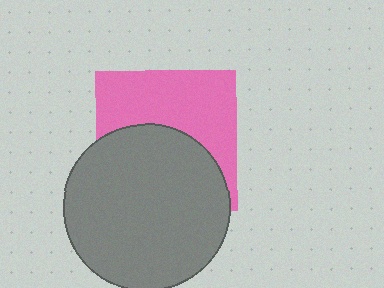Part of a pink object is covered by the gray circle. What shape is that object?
It is a square.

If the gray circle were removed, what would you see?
You would see the complete pink square.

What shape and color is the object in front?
The object in front is a gray circle.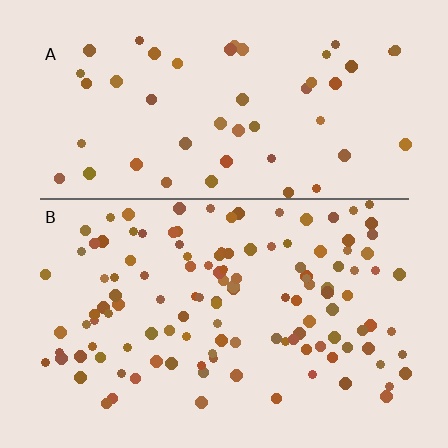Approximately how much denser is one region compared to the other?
Approximately 2.5× — region B over region A.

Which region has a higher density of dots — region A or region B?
B (the bottom).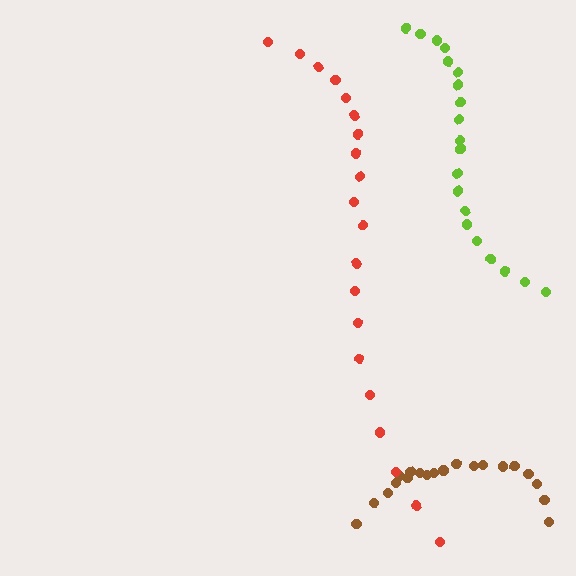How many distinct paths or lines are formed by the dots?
There are 3 distinct paths.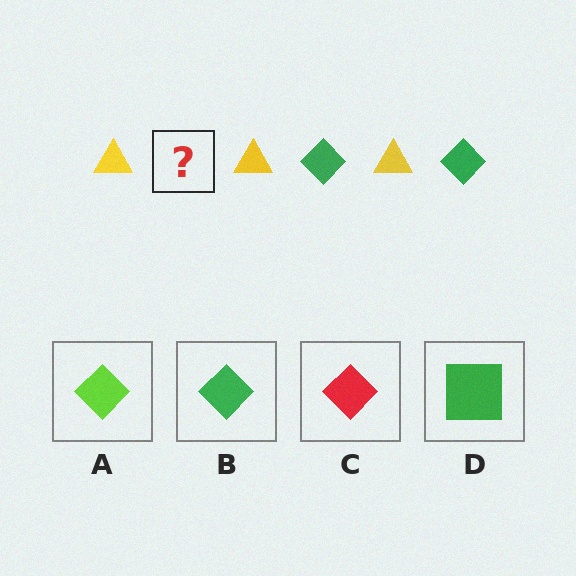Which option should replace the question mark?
Option B.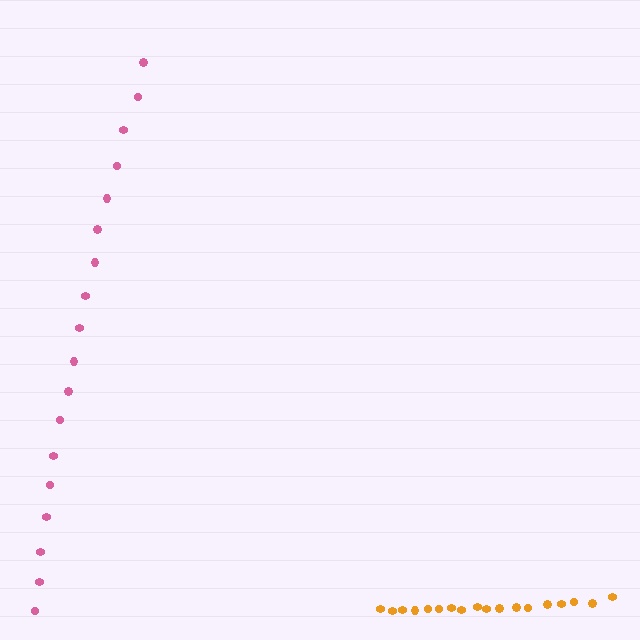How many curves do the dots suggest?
There are 2 distinct paths.